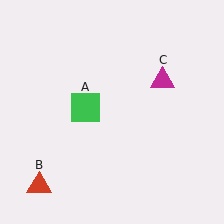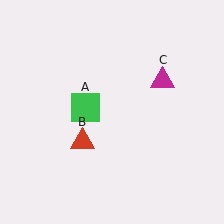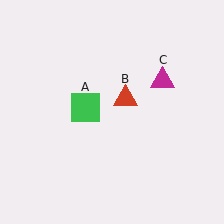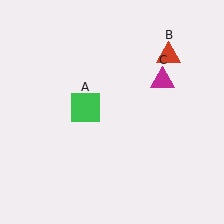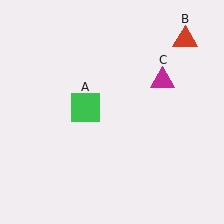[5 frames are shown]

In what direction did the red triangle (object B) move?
The red triangle (object B) moved up and to the right.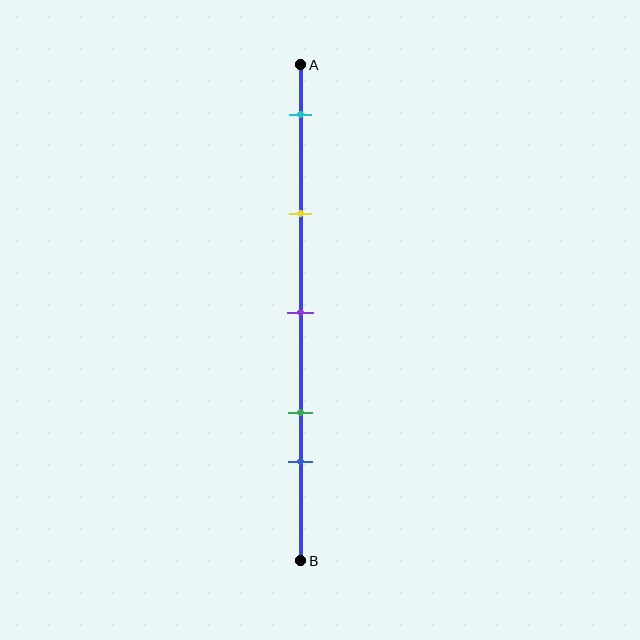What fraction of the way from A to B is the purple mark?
The purple mark is approximately 50% (0.5) of the way from A to B.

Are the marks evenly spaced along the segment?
No, the marks are not evenly spaced.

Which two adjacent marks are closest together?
The green and blue marks are the closest adjacent pair.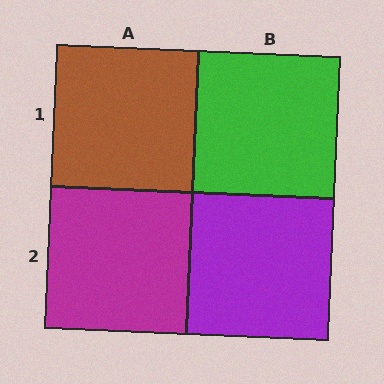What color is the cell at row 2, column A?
Magenta.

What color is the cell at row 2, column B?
Purple.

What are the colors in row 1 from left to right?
Brown, green.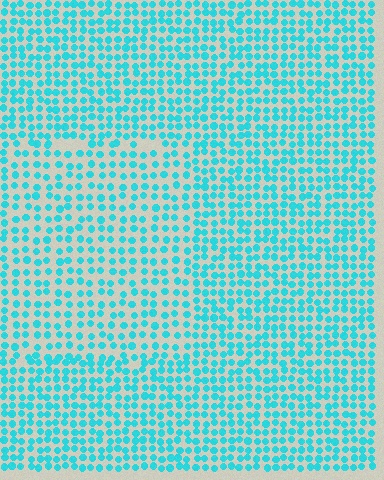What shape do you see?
I see a rectangle.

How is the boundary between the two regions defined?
The boundary is defined by a change in element density (approximately 1.5x ratio). All elements are the same color, size, and shape.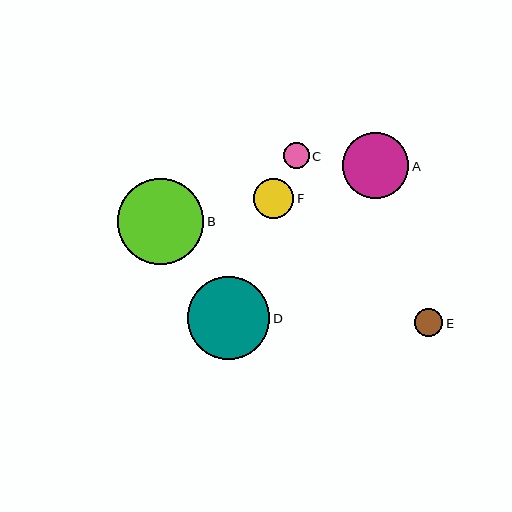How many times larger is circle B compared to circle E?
Circle B is approximately 3.1 times the size of circle E.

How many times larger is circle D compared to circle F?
Circle D is approximately 2.1 times the size of circle F.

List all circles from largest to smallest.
From largest to smallest: B, D, A, F, E, C.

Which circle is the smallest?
Circle C is the smallest with a size of approximately 26 pixels.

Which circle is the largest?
Circle B is the largest with a size of approximately 86 pixels.